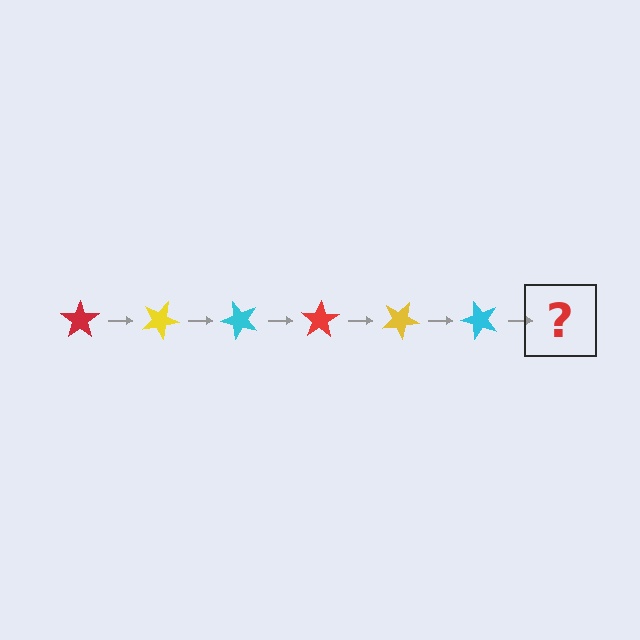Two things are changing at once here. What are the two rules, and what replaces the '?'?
The two rules are that it rotates 25 degrees each step and the color cycles through red, yellow, and cyan. The '?' should be a red star, rotated 150 degrees from the start.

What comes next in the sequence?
The next element should be a red star, rotated 150 degrees from the start.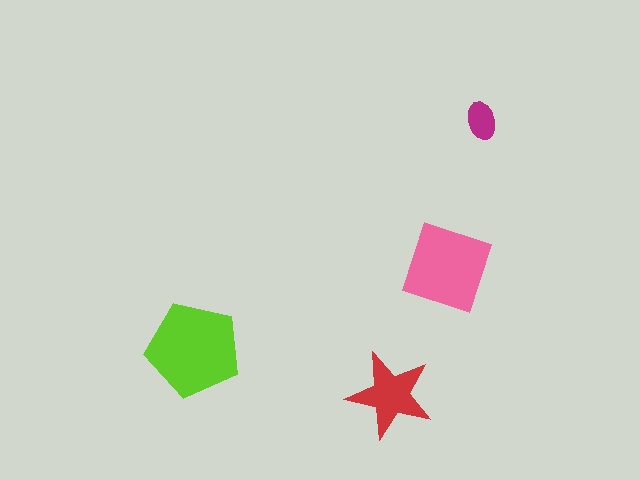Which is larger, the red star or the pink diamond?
The pink diamond.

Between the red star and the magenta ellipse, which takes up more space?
The red star.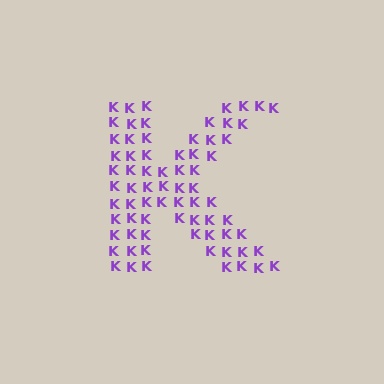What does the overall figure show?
The overall figure shows the letter K.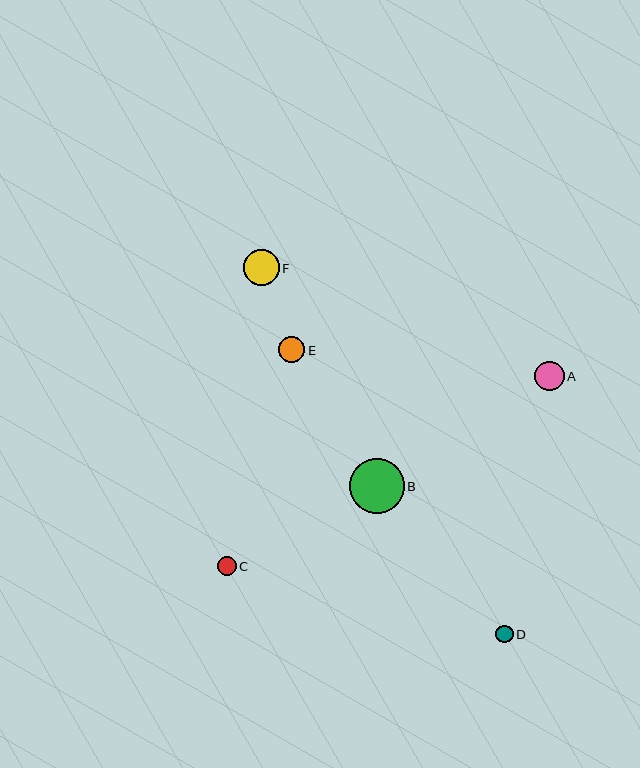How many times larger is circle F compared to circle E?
Circle F is approximately 1.4 times the size of circle E.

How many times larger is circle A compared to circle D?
Circle A is approximately 1.7 times the size of circle D.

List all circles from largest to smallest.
From largest to smallest: B, F, A, E, C, D.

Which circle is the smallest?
Circle D is the smallest with a size of approximately 17 pixels.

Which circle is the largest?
Circle B is the largest with a size of approximately 55 pixels.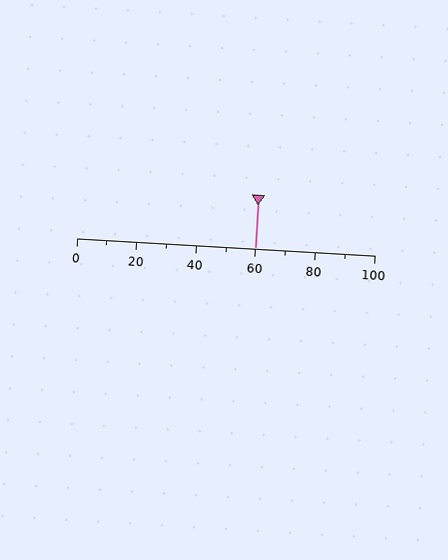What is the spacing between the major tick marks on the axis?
The major ticks are spaced 20 apart.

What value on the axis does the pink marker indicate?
The marker indicates approximately 60.